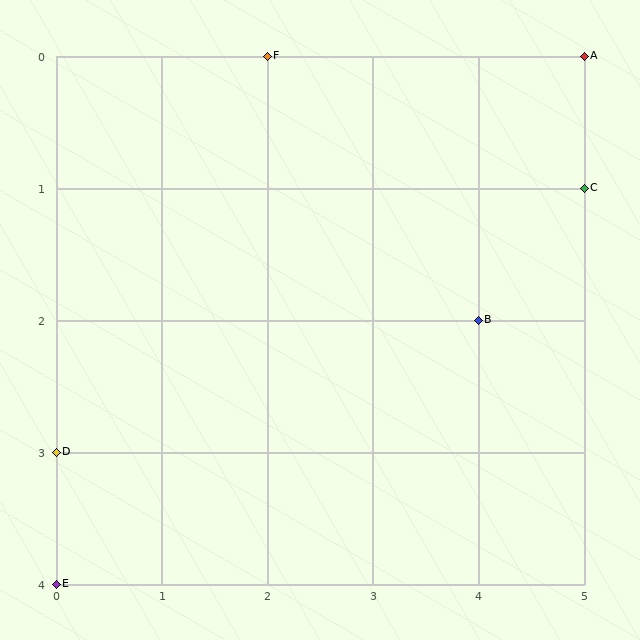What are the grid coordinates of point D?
Point D is at grid coordinates (0, 3).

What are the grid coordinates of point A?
Point A is at grid coordinates (5, 0).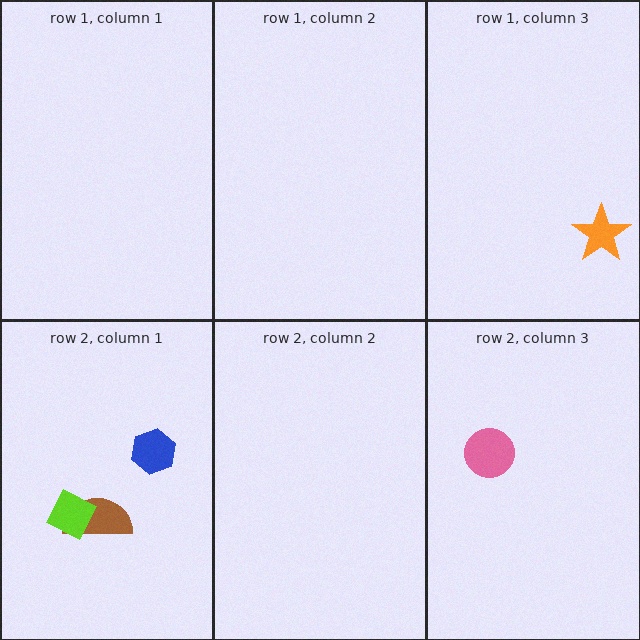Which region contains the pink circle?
The row 2, column 3 region.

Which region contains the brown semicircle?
The row 2, column 1 region.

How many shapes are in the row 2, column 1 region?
3.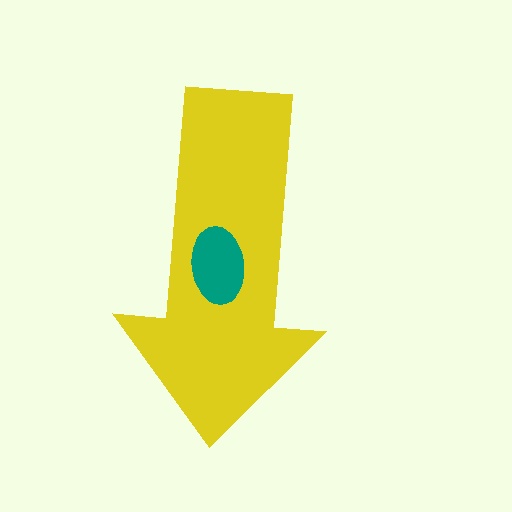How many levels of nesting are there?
2.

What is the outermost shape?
The yellow arrow.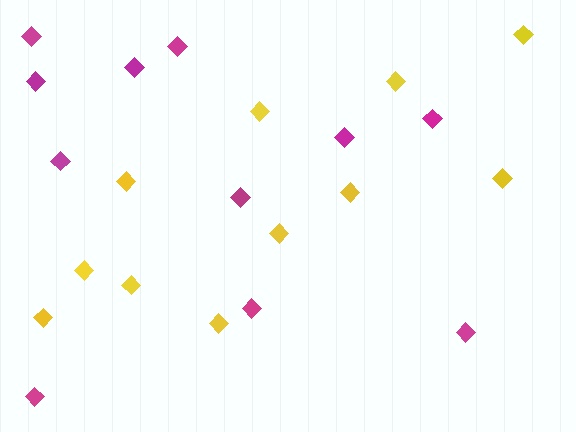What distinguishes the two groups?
There are 2 groups: one group of yellow diamonds (11) and one group of magenta diamonds (11).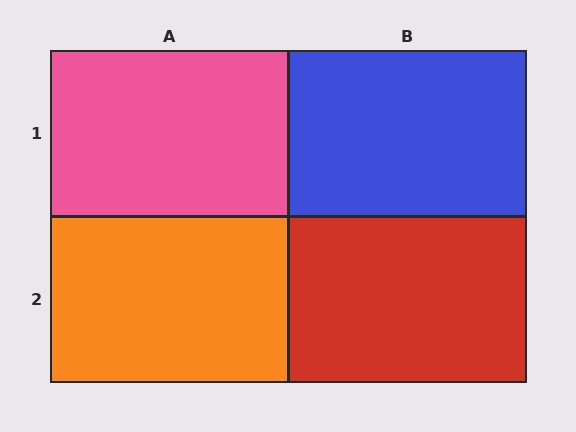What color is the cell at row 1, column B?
Blue.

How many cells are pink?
1 cell is pink.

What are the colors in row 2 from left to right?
Orange, red.